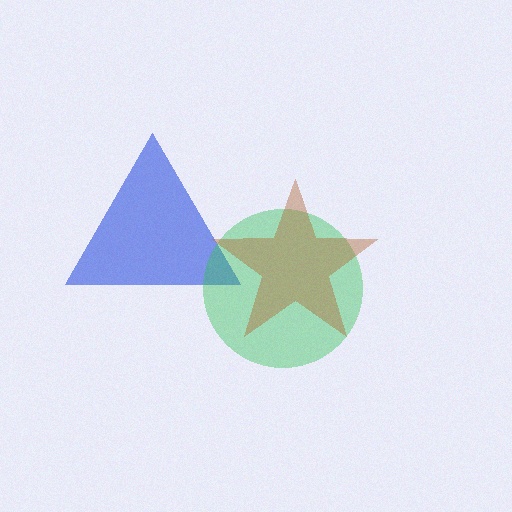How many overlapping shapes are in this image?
There are 3 overlapping shapes in the image.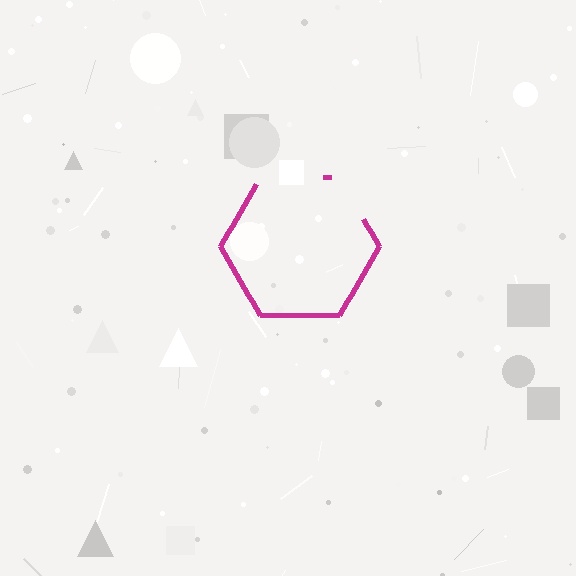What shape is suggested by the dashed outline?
The dashed outline suggests a hexagon.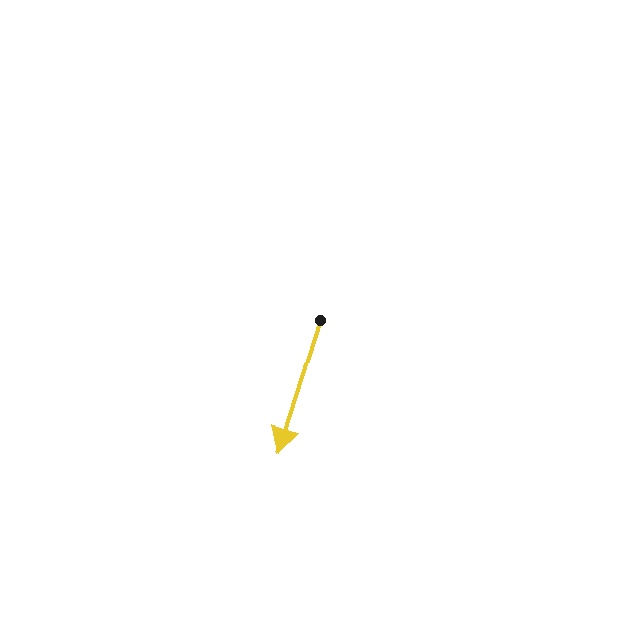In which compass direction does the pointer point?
South.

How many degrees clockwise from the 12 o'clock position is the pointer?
Approximately 197 degrees.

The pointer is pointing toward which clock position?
Roughly 7 o'clock.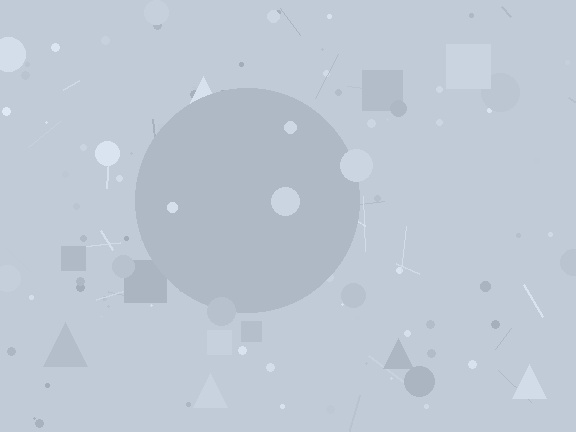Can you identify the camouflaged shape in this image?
The camouflaged shape is a circle.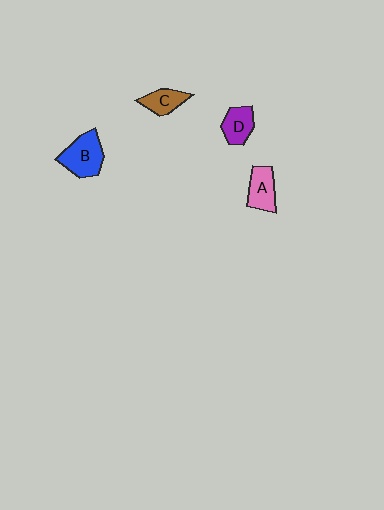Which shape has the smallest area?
Shape C (brown).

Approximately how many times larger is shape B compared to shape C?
Approximately 1.6 times.